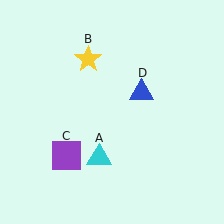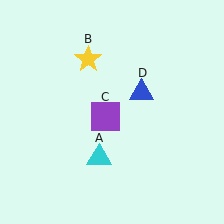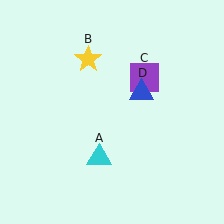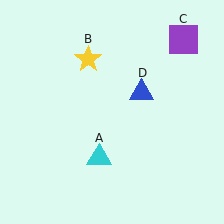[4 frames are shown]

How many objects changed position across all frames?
1 object changed position: purple square (object C).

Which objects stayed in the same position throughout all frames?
Cyan triangle (object A) and yellow star (object B) and blue triangle (object D) remained stationary.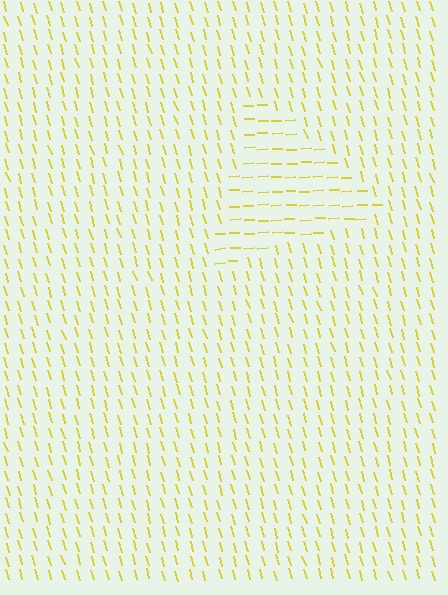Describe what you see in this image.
The image is filled with small yellow line segments. A triangle region in the image has lines oriented differently from the surrounding lines, creating a visible texture boundary.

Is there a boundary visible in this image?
Yes, there is a texture boundary formed by a change in line orientation.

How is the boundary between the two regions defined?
The boundary is defined purely by a change in line orientation (approximately 77 degrees difference). All lines are the same color and thickness.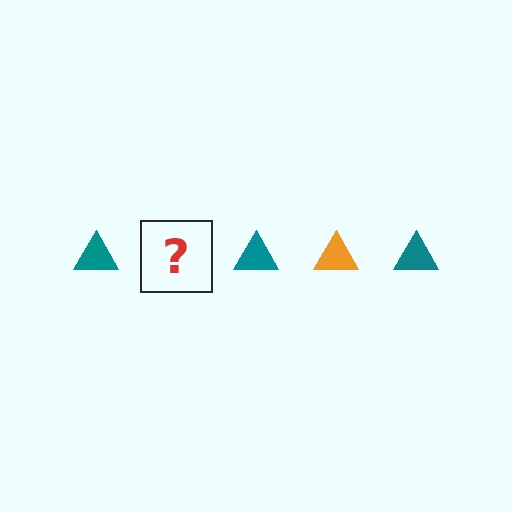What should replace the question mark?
The question mark should be replaced with an orange triangle.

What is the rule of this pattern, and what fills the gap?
The rule is that the pattern cycles through teal, orange triangles. The gap should be filled with an orange triangle.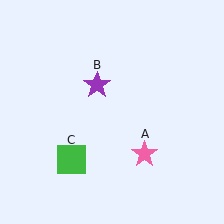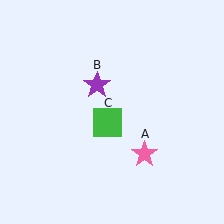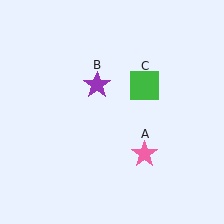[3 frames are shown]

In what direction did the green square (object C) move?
The green square (object C) moved up and to the right.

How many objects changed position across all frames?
1 object changed position: green square (object C).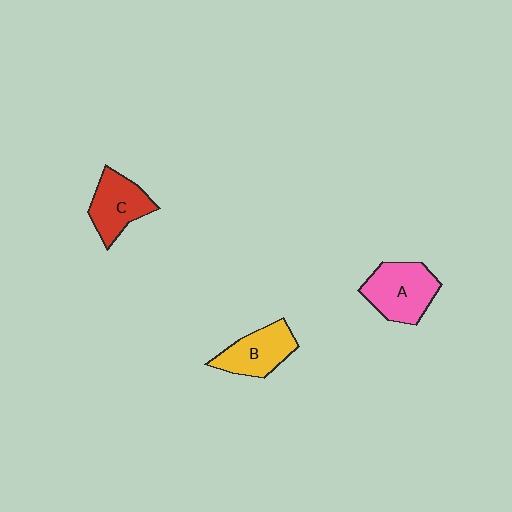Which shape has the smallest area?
Shape C (red).